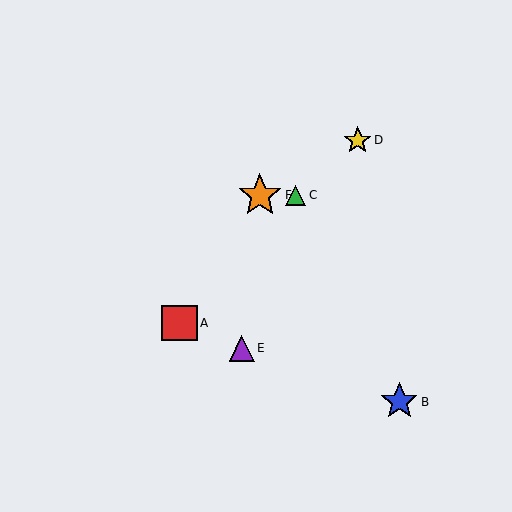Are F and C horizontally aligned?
Yes, both are at y≈195.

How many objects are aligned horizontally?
2 objects (C, F) are aligned horizontally.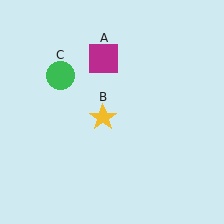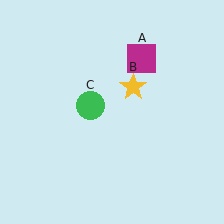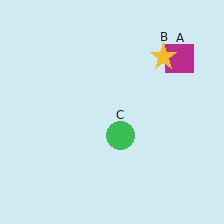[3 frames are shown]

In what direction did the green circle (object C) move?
The green circle (object C) moved down and to the right.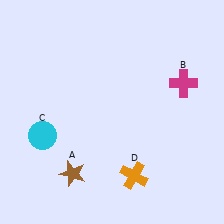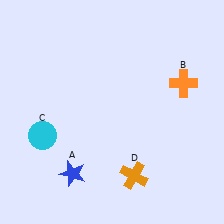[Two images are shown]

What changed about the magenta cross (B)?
In Image 1, B is magenta. In Image 2, it changed to orange.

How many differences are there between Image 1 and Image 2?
There are 2 differences between the two images.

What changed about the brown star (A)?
In Image 1, A is brown. In Image 2, it changed to blue.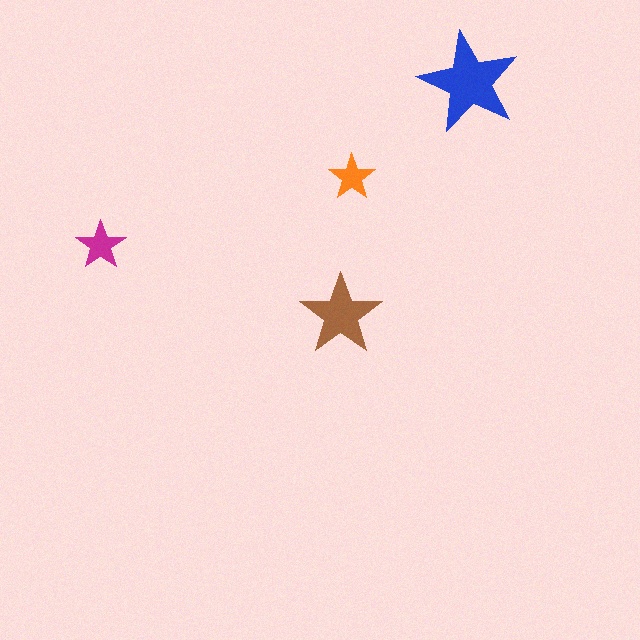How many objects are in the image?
There are 4 objects in the image.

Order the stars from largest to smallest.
the blue one, the brown one, the magenta one, the orange one.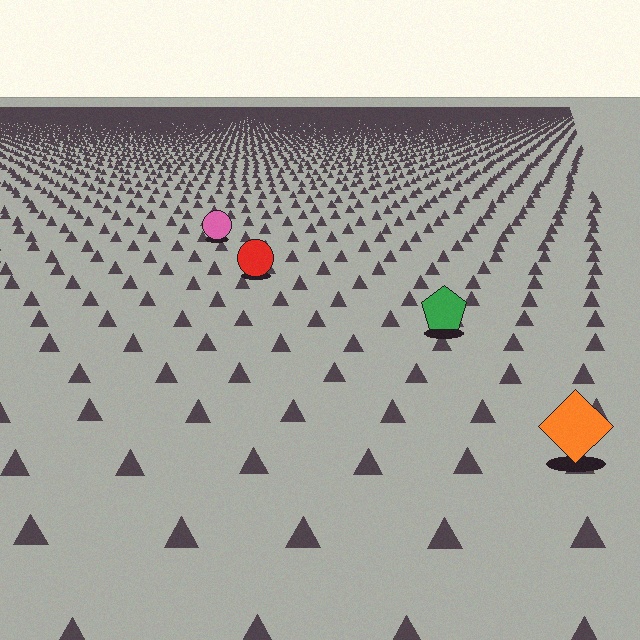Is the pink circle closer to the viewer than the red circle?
No. The red circle is closer — you can tell from the texture gradient: the ground texture is coarser near it.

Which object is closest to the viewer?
The orange diamond is closest. The texture marks near it are larger and more spread out.